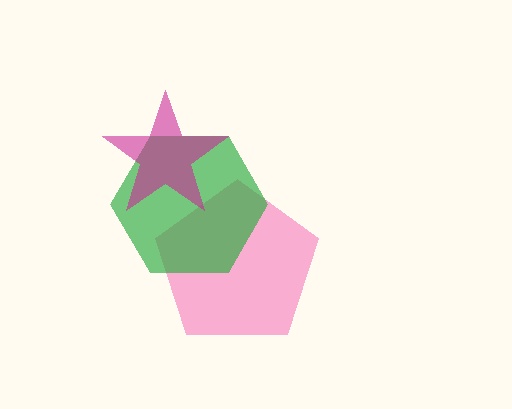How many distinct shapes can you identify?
There are 3 distinct shapes: a pink pentagon, a green hexagon, a magenta star.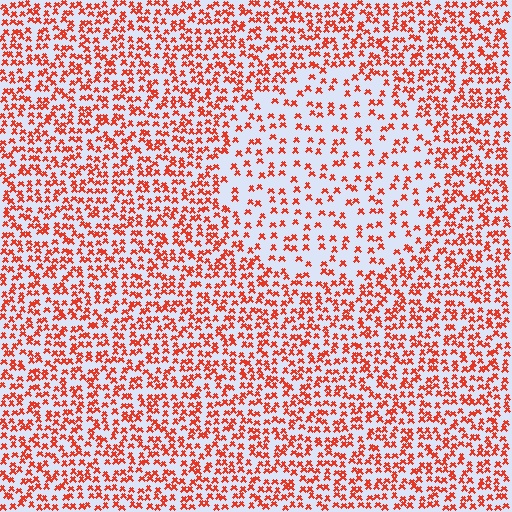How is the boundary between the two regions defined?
The boundary is defined by a change in element density (approximately 2.0x ratio). All elements are the same color, size, and shape.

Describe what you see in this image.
The image contains small red elements arranged at two different densities. A circle-shaped region is visible where the elements are less densely packed than the surrounding area.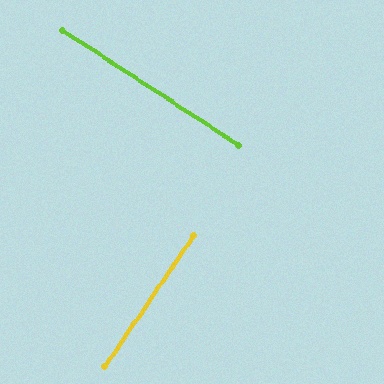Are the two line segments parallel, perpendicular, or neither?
Perpendicular — they meet at approximately 89°.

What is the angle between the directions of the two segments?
Approximately 89 degrees.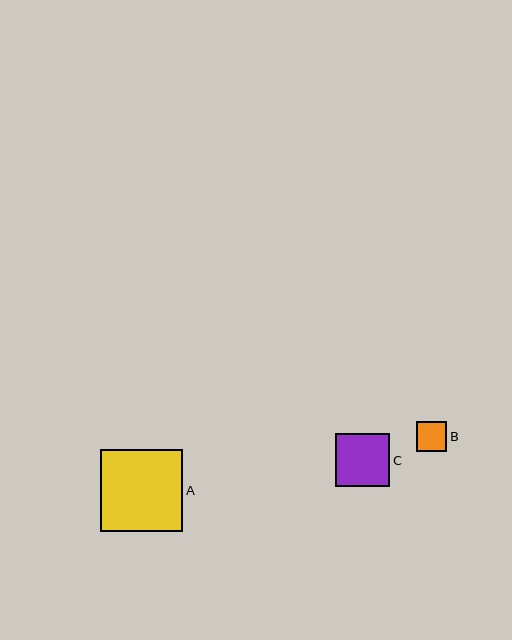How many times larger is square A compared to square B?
Square A is approximately 2.7 times the size of square B.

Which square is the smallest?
Square B is the smallest with a size of approximately 30 pixels.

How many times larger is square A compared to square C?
Square A is approximately 1.5 times the size of square C.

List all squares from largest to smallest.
From largest to smallest: A, C, B.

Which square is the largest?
Square A is the largest with a size of approximately 82 pixels.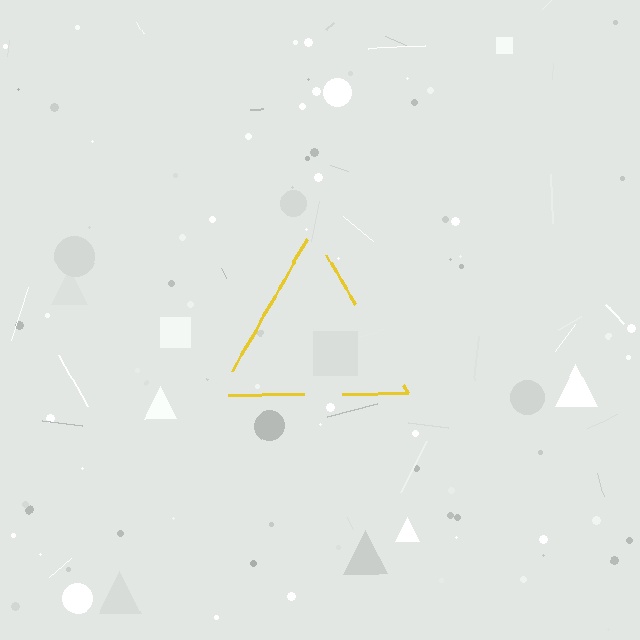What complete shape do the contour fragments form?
The contour fragments form a triangle.